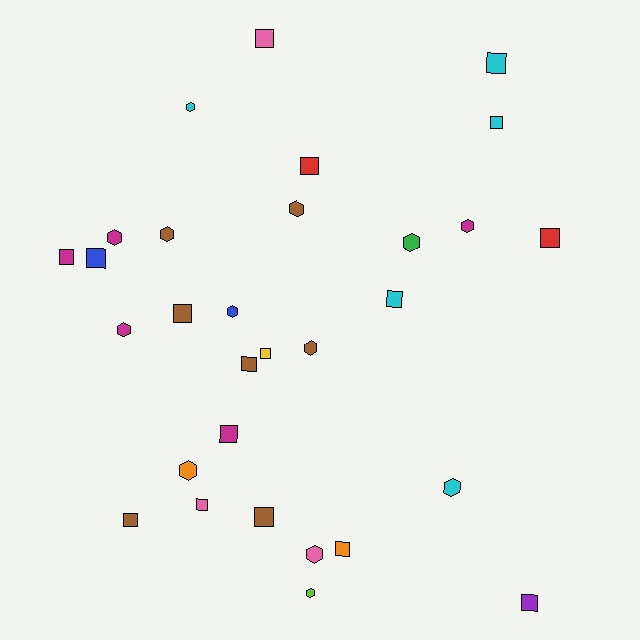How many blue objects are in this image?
There are 2 blue objects.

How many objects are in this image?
There are 30 objects.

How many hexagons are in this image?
There are 13 hexagons.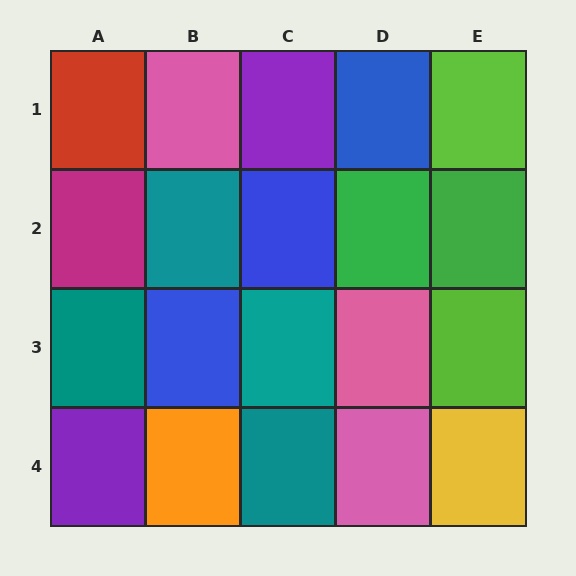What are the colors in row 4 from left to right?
Purple, orange, teal, pink, yellow.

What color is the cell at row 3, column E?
Lime.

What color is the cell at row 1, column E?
Lime.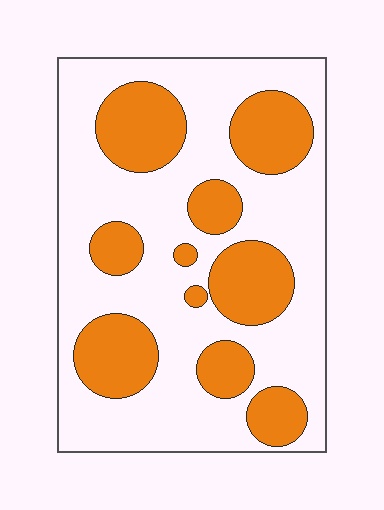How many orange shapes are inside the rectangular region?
10.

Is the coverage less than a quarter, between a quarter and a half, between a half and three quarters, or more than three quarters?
Between a quarter and a half.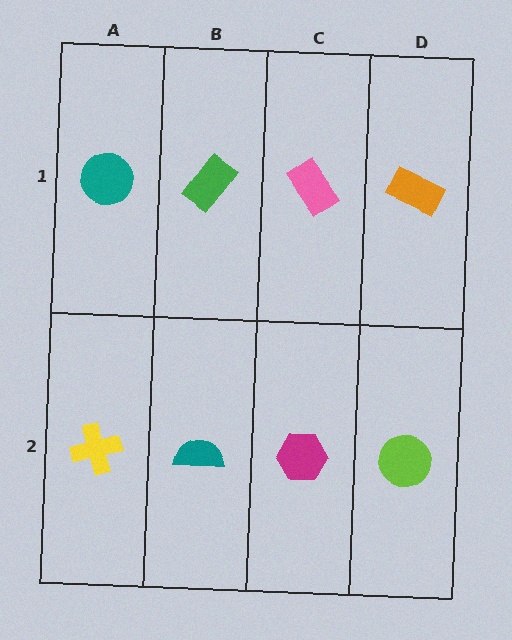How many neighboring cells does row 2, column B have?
3.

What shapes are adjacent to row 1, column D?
A lime circle (row 2, column D), a pink rectangle (row 1, column C).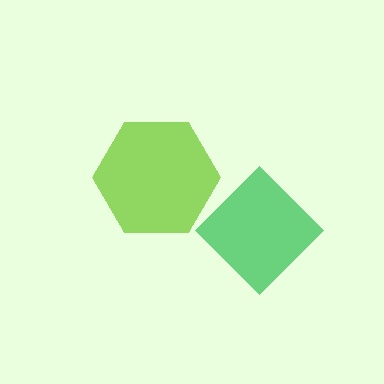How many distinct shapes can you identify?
There are 2 distinct shapes: a green diamond, a lime hexagon.